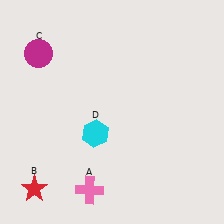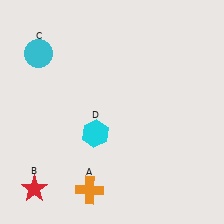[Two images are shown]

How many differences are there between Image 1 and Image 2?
There are 2 differences between the two images.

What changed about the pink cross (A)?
In Image 1, A is pink. In Image 2, it changed to orange.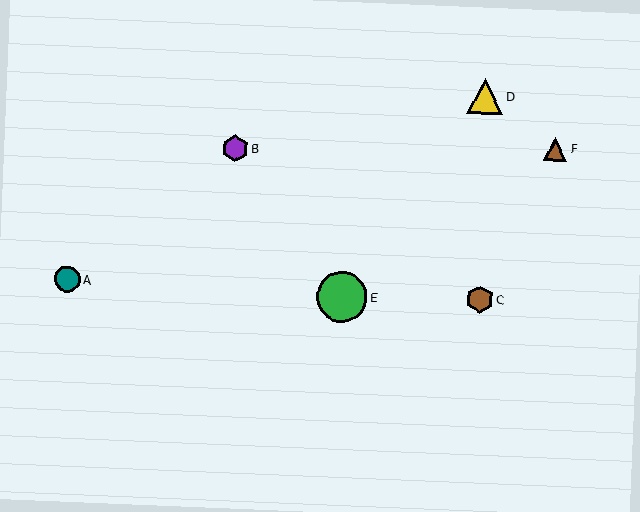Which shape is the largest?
The green circle (labeled E) is the largest.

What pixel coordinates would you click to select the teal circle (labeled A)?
Click at (67, 279) to select the teal circle A.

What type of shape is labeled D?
Shape D is a yellow triangle.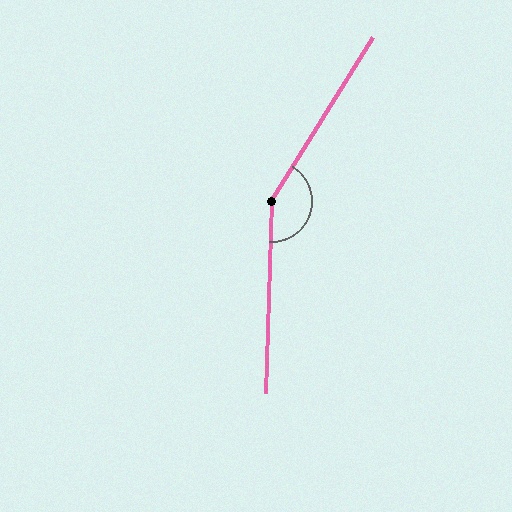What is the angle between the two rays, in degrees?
Approximately 150 degrees.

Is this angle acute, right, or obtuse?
It is obtuse.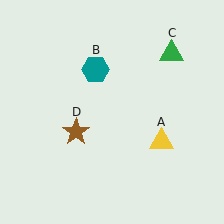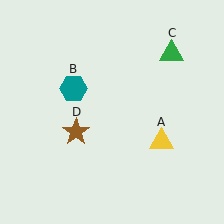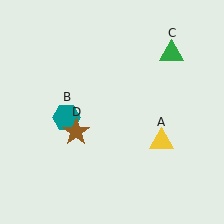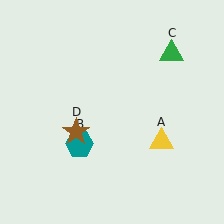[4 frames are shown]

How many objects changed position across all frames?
1 object changed position: teal hexagon (object B).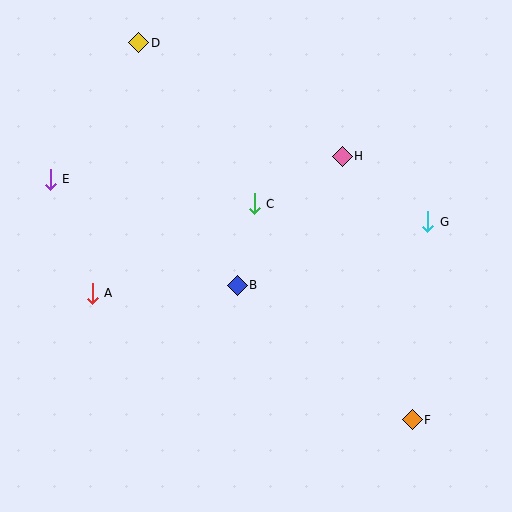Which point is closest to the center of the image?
Point B at (237, 285) is closest to the center.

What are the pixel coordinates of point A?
Point A is at (92, 293).